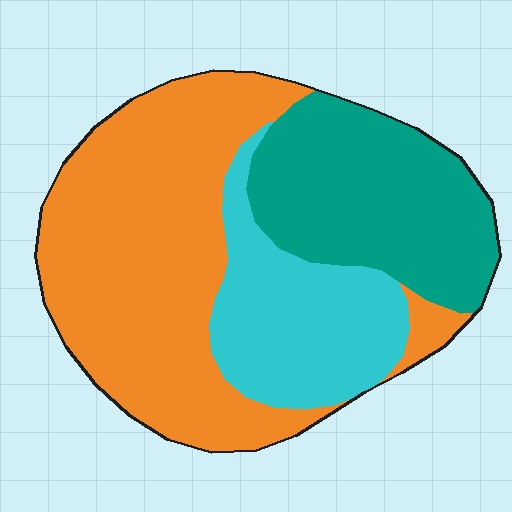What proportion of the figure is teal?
Teal covers around 30% of the figure.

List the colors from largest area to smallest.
From largest to smallest: orange, teal, cyan.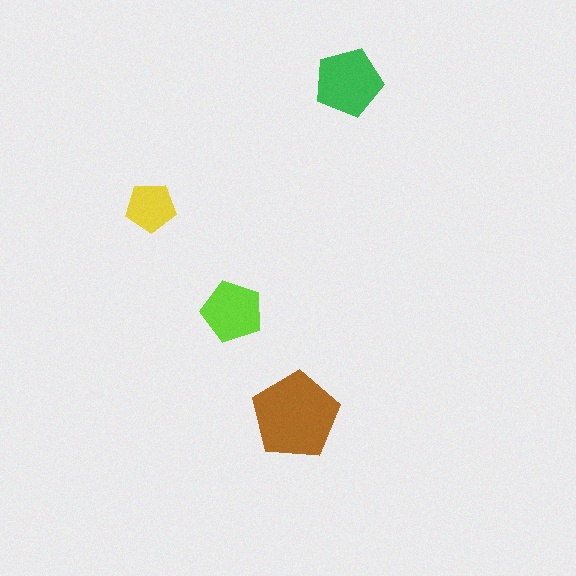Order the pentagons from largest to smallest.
the brown one, the green one, the lime one, the yellow one.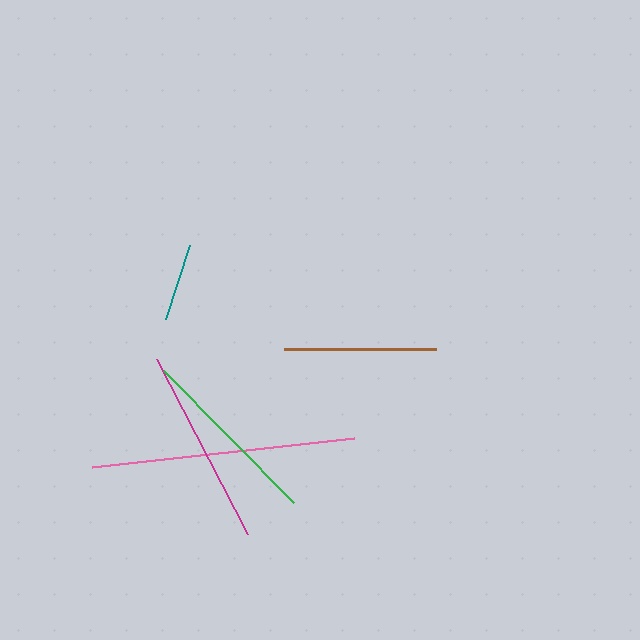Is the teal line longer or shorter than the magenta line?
The magenta line is longer than the teal line.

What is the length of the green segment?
The green segment is approximately 185 pixels long.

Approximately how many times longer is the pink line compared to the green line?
The pink line is approximately 1.4 times the length of the green line.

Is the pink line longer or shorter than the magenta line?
The pink line is longer than the magenta line.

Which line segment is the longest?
The pink line is the longest at approximately 263 pixels.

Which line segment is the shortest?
The teal line is the shortest at approximately 78 pixels.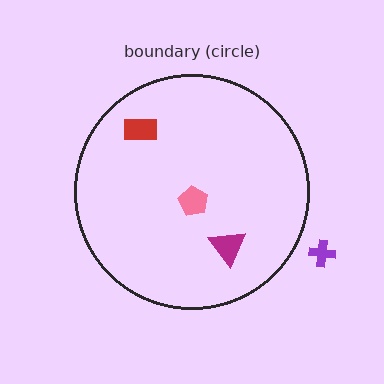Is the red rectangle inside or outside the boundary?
Inside.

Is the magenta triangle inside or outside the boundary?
Inside.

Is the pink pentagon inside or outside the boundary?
Inside.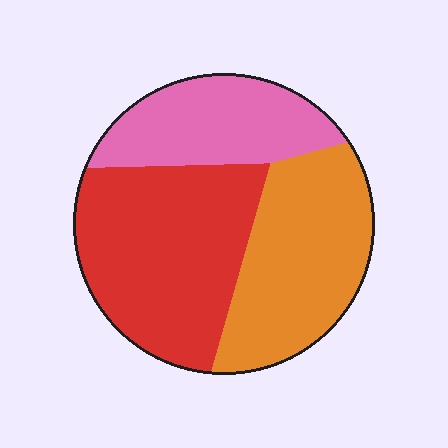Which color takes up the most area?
Red, at roughly 40%.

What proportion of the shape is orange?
Orange takes up between a third and a half of the shape.